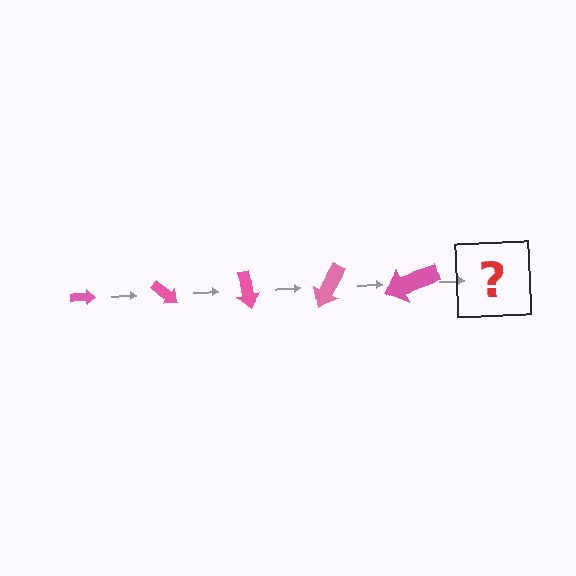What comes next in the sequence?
The next element should be an arrow, larger than the previous one and rotated 200 degrees from the start.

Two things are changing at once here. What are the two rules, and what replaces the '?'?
The two rules are that the arrow grows larger each step and it rotates 40 degrees each step. The '?' should be an arrow, larger than the previous one and rotated 200 degrees from the start.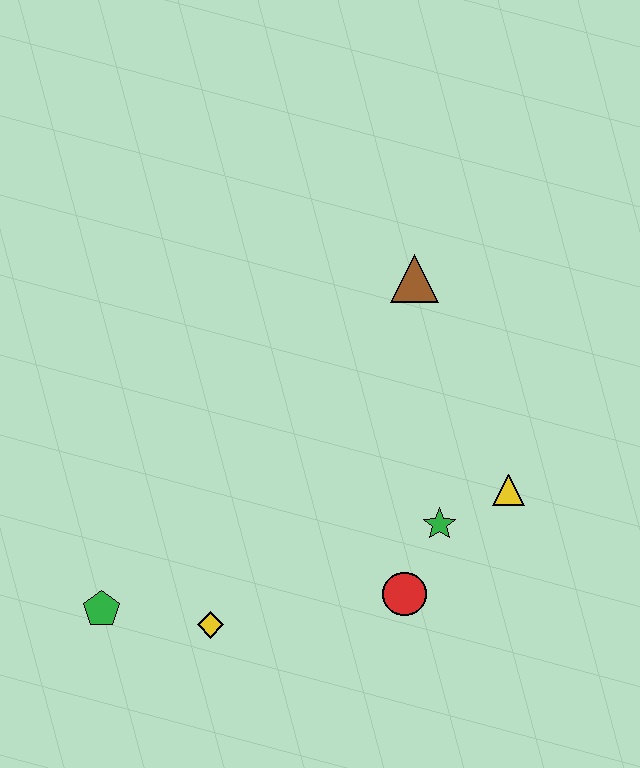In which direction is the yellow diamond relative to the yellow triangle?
The yellow diamond is to the left of the yellow triangle.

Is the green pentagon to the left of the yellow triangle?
Yes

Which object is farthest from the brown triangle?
The green pentagon is farthest from the brown triangle.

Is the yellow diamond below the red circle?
Yes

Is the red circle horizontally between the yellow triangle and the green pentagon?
Yes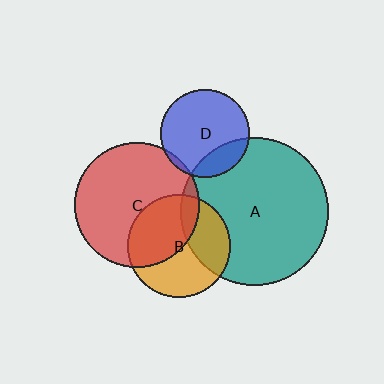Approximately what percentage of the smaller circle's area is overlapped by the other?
Approximately 5%.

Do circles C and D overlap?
Yes.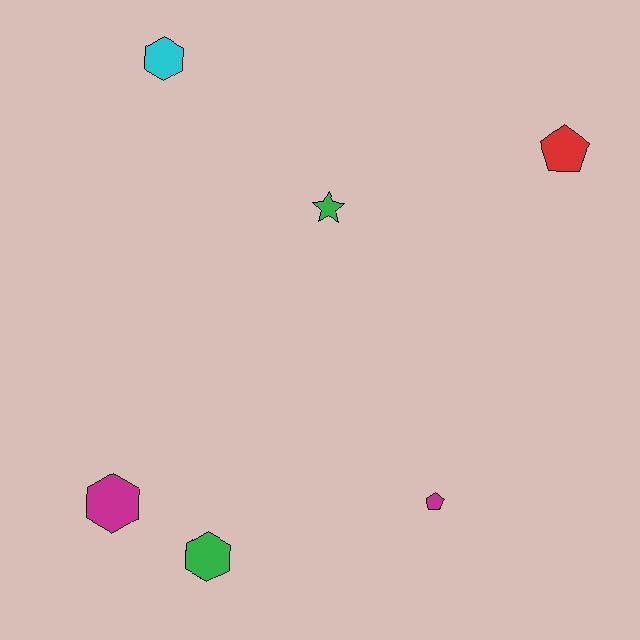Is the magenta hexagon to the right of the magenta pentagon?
No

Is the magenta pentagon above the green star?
No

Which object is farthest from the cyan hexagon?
The magenta pentagon is farthest from the cyan hexagon.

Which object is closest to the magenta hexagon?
The green hexagon is closest to the magenta hexagon.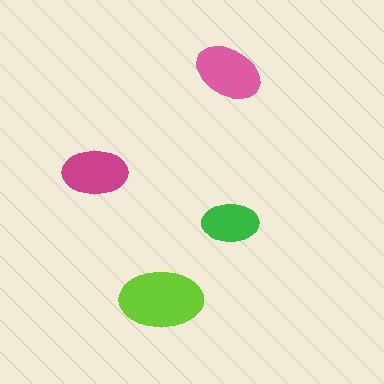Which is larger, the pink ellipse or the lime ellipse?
The lime one.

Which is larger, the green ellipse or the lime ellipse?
The lime one.